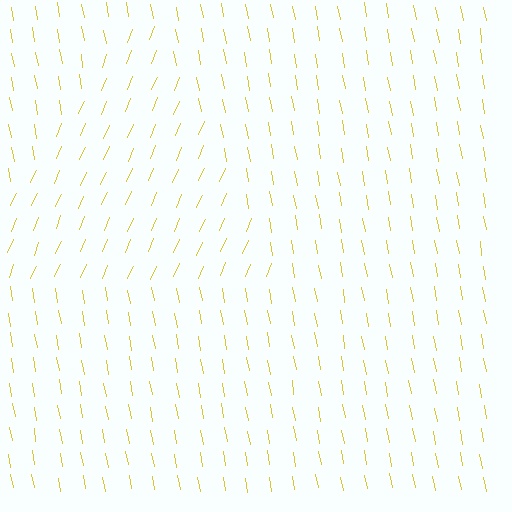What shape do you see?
I see a triangle.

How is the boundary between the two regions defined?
The boundary is defined purely by a change in line orientation (approximately 33 degrees difference). All lines are the same color and thickness.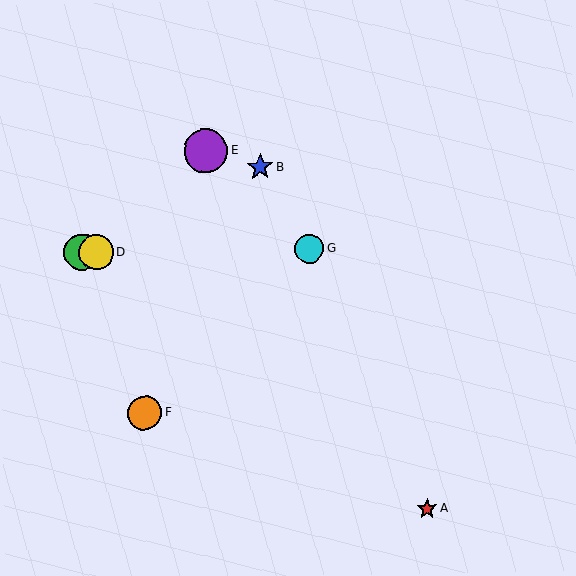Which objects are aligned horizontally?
Objects C, D, G are aligned horizontally.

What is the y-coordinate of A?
Object A is at y≈509.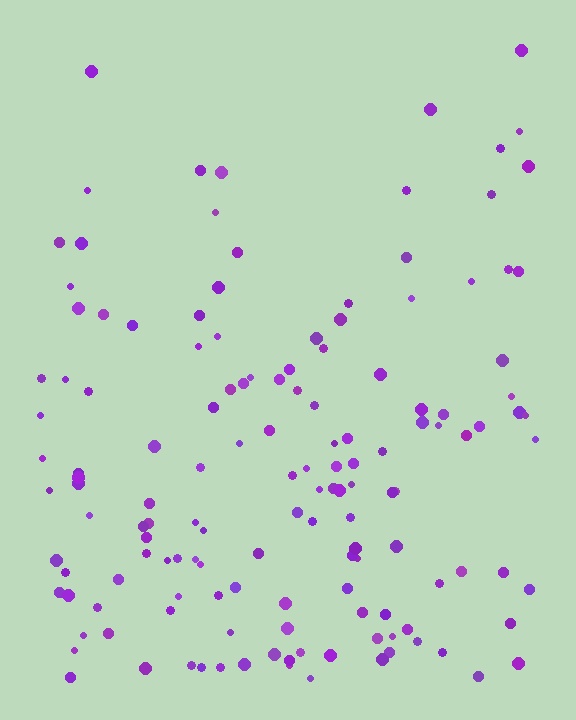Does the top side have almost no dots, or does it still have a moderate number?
Still a moderate number, just noticeably fewer than the bottom.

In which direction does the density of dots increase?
From top to bottom, with the bottom side densest.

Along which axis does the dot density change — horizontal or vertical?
Vertical.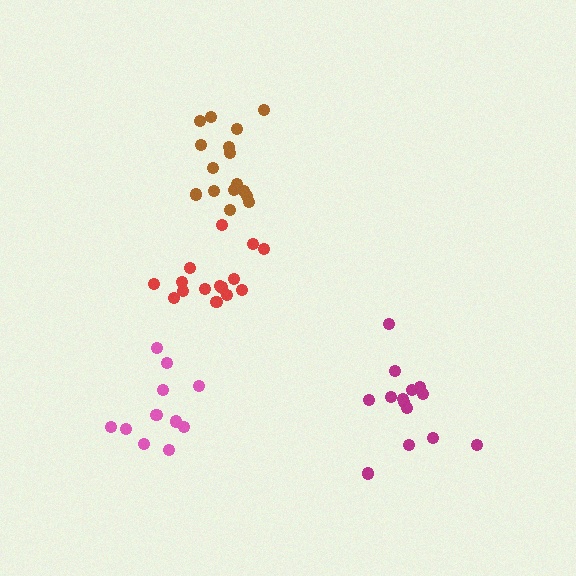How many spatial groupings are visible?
There are 4 spatial groupings.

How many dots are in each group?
Group 1: 16 dots, Group 2: 14 dots, Group 3: 15 dots, Group 4: 11 dots (56 total).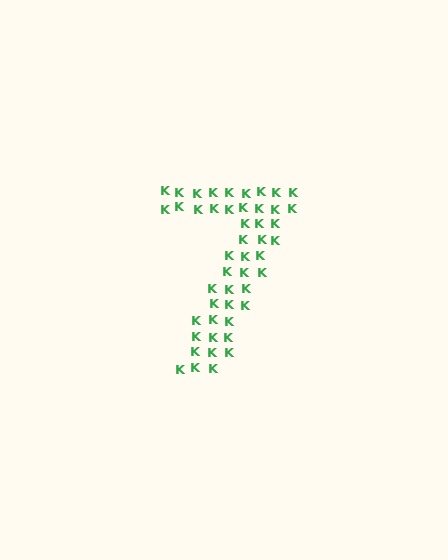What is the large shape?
The large shape is the digit 7.